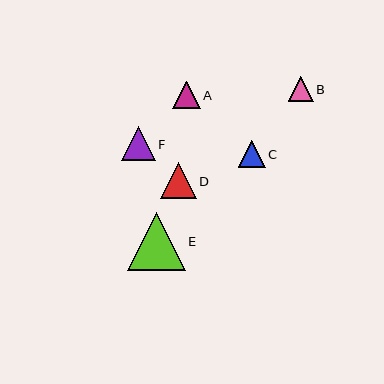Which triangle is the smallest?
Triangle B is the smallest with a size of approximately 25 pixels.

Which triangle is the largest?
Triangle E is the largest with a size of approximately 58 pixels.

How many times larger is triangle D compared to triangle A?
Triangle D is approximately 1.3 times the size of triangle A.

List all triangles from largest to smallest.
From largest to smallest: E, D, F, A, C, B.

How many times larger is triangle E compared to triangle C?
Triangle E is approximately 2.2 times the size of triangle C.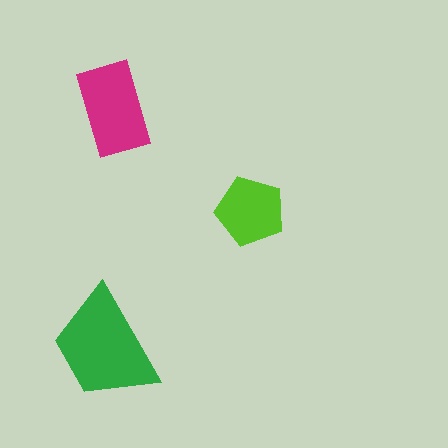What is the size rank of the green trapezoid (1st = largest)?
1st.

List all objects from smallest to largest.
The lime pentagon, the magenta rectangle, the green trapezoid.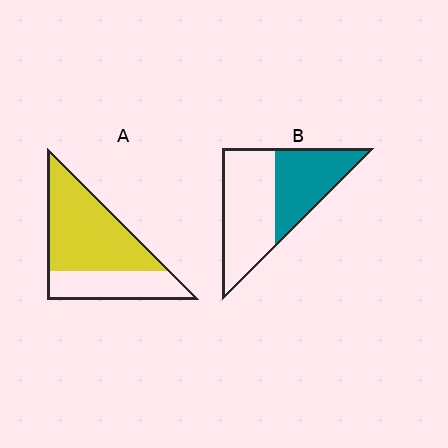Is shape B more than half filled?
No.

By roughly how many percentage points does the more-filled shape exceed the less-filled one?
By roughly 25 percentage points (A over B).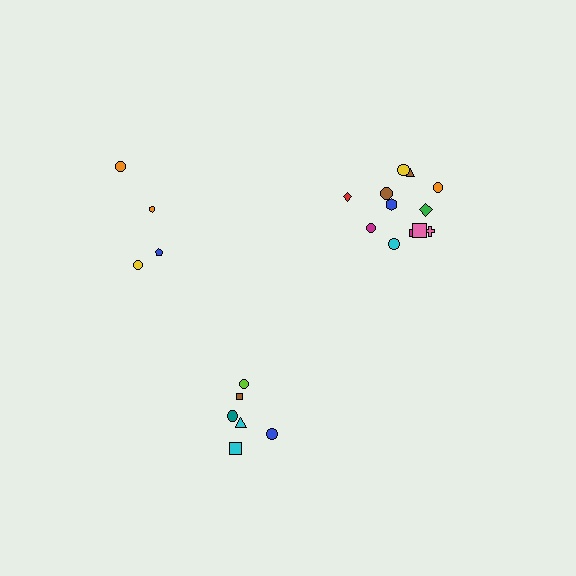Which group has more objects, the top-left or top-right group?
The top-right group.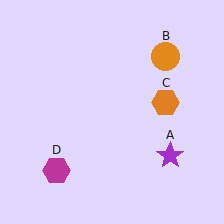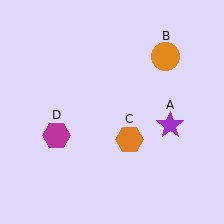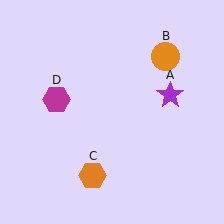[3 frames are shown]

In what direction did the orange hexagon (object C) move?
The orange hexagon (object C) moved down and to the left.